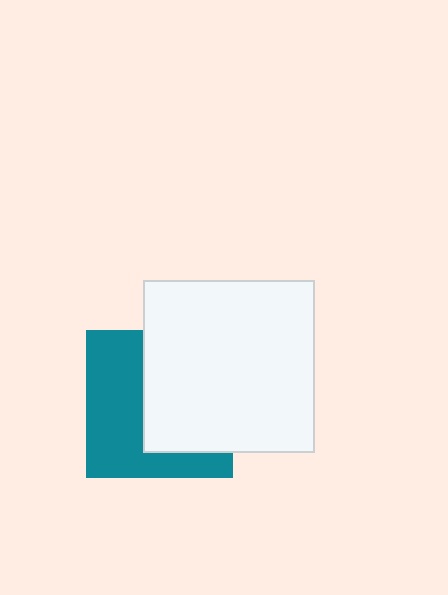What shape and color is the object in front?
The object in front is a white square.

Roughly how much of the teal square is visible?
About half of it is visible (roughly 49%).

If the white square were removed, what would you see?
You would see the complete teal square.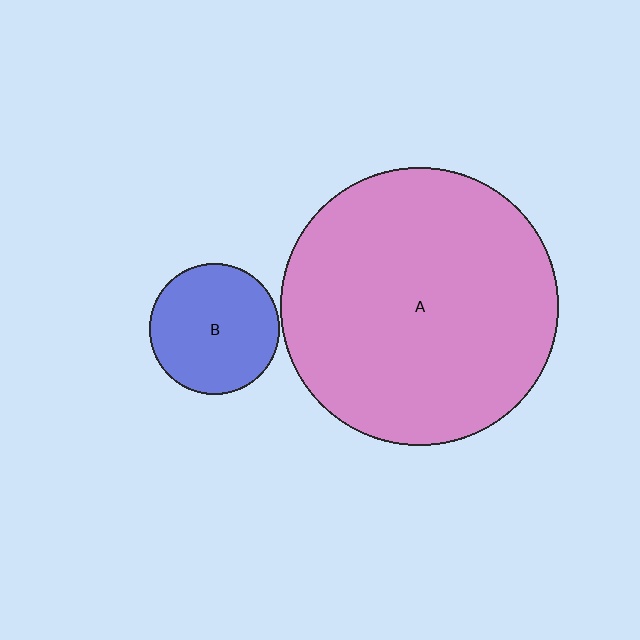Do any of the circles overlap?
No, none of the circles overlap.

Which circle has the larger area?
Circle A (pink).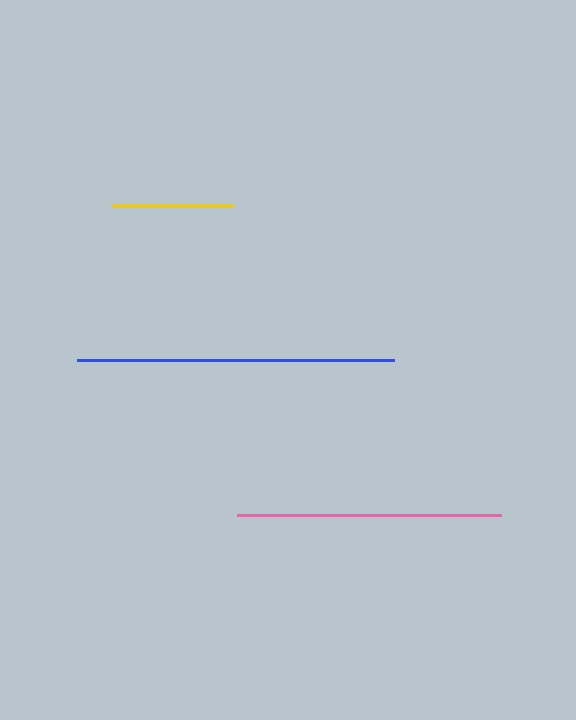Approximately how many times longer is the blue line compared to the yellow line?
The blue line is approximately 2.6 times the length of the yellow line.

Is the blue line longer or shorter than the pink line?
The blue line is longer than the pink line.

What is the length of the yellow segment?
The yellow segment is approximately 121 pixels long.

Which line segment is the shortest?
The yellow line is the shortest at approximately 121 pixels.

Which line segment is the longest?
The blue line is the longest at approximately 318 pixels.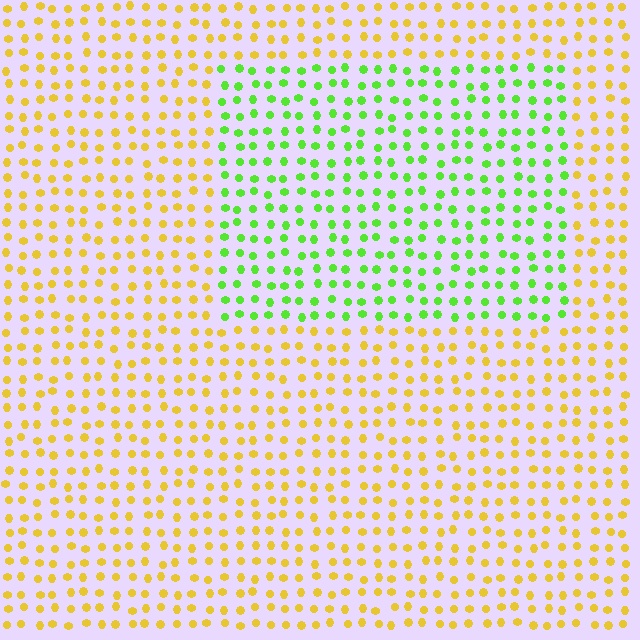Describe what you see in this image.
The image is filled with small yellow elements in a uniform arrangement. A rectangle-shaped region is visible where the elements are tinted to a slightly different hue, forming a subtle color boundary.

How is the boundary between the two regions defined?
The boundary is defined purely by a slight shift in hue (about 59 degrees). Spacing, size, and orientation are identical on both sides.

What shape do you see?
I see a rectangle.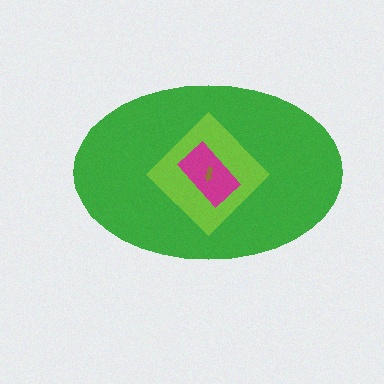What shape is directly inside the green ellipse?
The lime diamond.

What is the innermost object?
The brown arrow.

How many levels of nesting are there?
4.